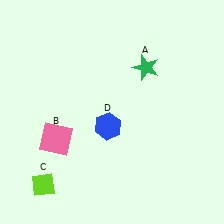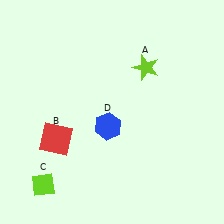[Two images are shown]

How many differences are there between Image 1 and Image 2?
There are 2 differences between the two images.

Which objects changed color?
A changed from green to lime. B changed from pink to red.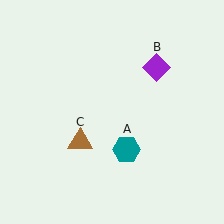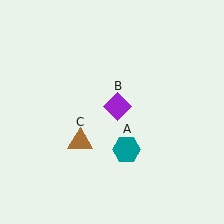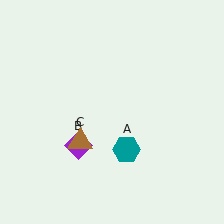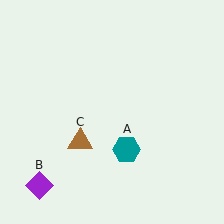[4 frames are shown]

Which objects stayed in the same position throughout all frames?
Teal hexagon (object A) and brown triangle (object C) remained stationary.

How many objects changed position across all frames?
1 object changed position: purple diamond (object B).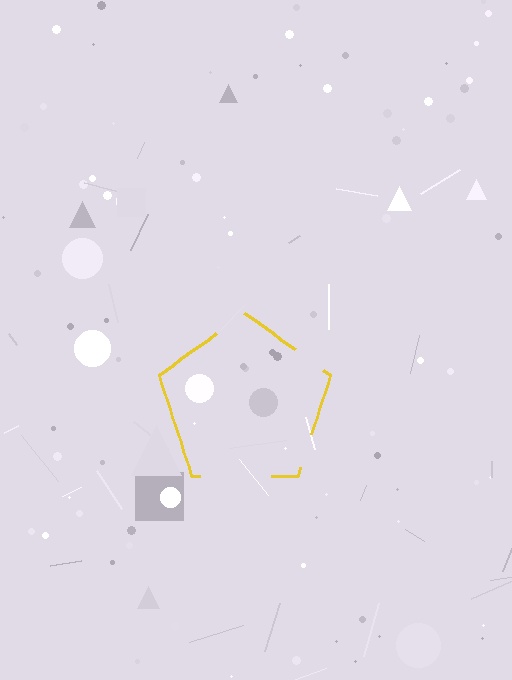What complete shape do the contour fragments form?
The contour fragments form a pentagon.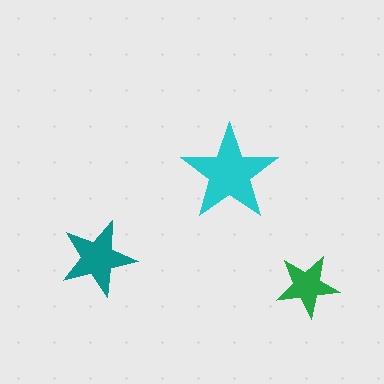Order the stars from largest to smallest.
the cyan one, the teal one, the green one.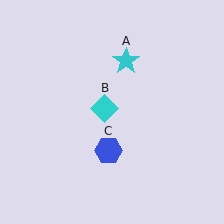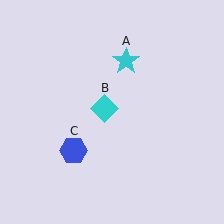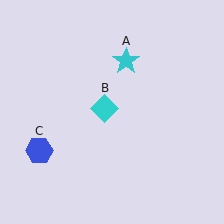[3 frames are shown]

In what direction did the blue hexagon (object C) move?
The blue hexagon (object C) moved left.